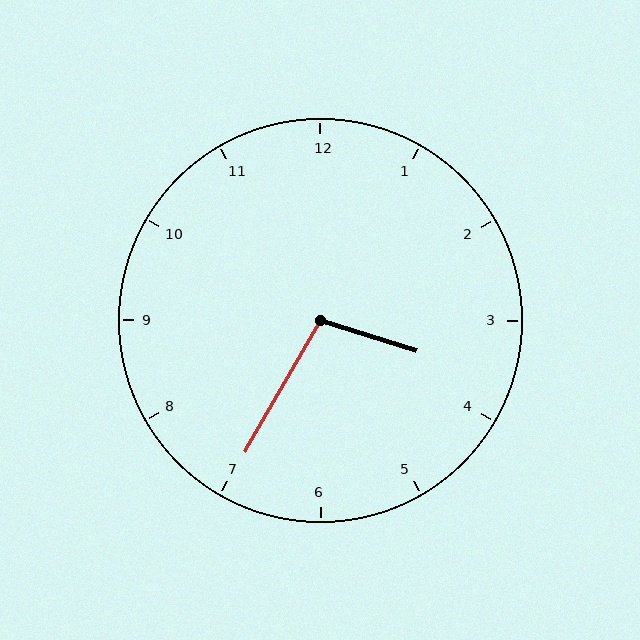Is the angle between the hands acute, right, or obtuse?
It is obtuse.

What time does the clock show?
3:35.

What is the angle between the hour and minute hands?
Approximately 102 degrees.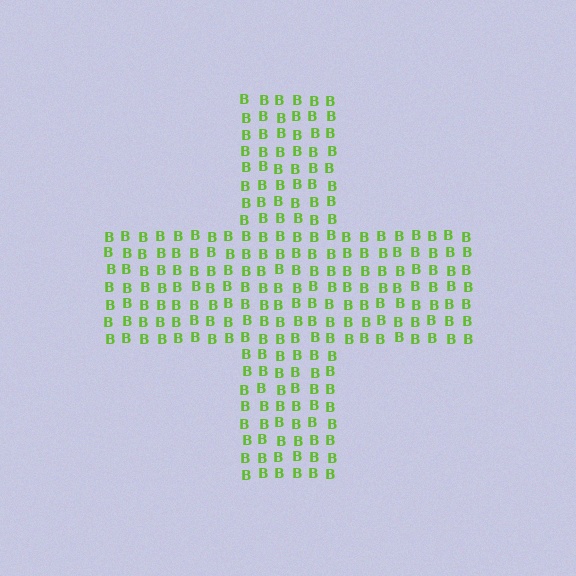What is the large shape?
The large shape is a cross.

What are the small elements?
The small elements are letter B's.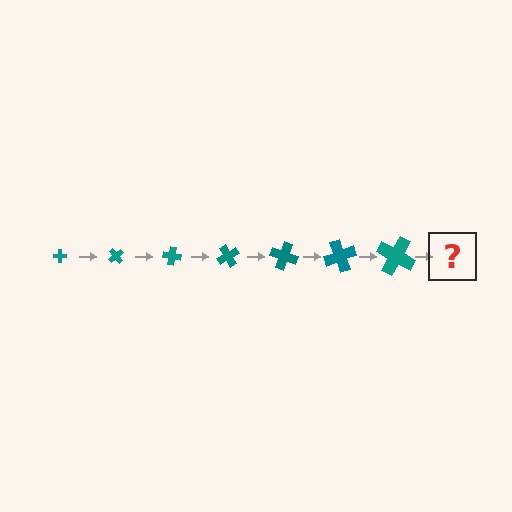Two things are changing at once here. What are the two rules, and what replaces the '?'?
The two rules are that the cross grows larger each step and it rotates 50 degrees each step. The '?' should be a cross, larger than the previous one and rotated 350 degrees from the start.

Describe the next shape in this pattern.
It should be a cross, larger than the previous one and rotated 350 degrees from the start.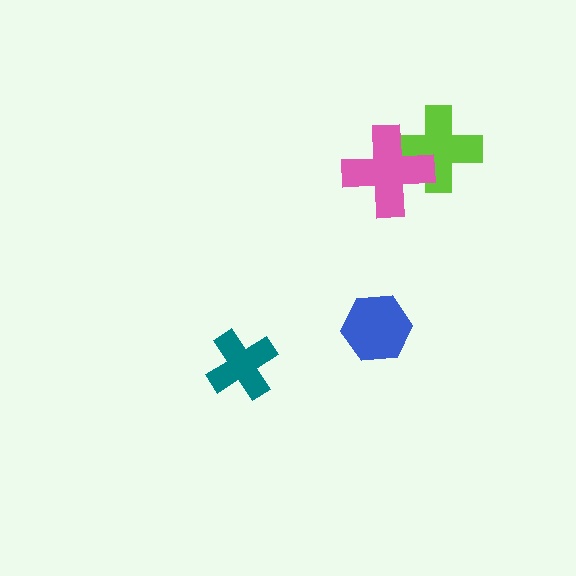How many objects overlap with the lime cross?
1 object overlaps with the lime cross.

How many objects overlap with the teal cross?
0 objects overlap with the teal cross.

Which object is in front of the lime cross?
The pink cross is in front of the lime cross.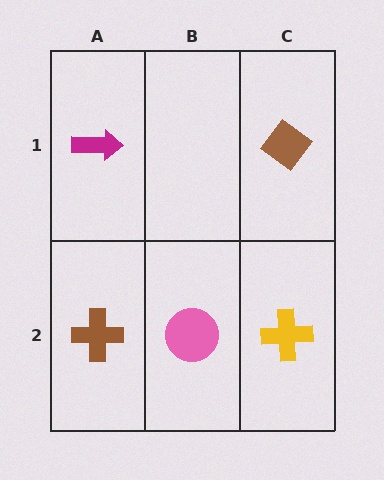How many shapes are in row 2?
3 shapes.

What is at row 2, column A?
A brown cross.